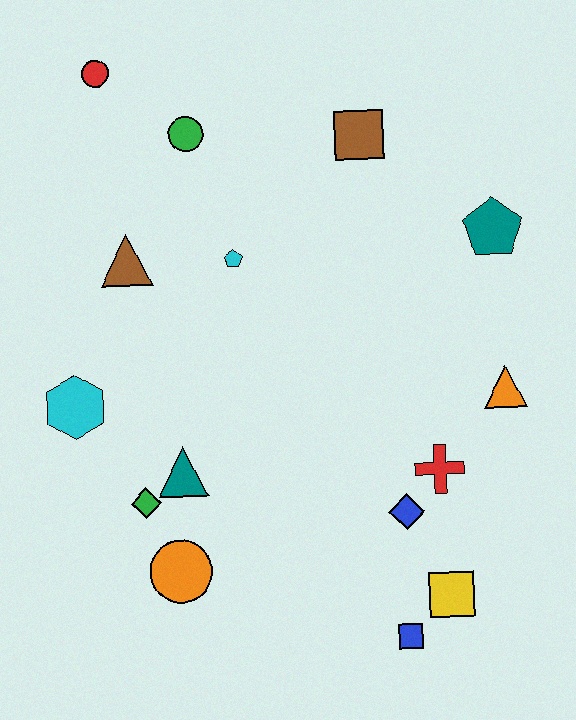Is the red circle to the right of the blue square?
No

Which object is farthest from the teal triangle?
The red circle is farthest from the teal triangle.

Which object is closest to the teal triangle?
The green diamond is closest to the teal triangle.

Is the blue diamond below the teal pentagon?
Yes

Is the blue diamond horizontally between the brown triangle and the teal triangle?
No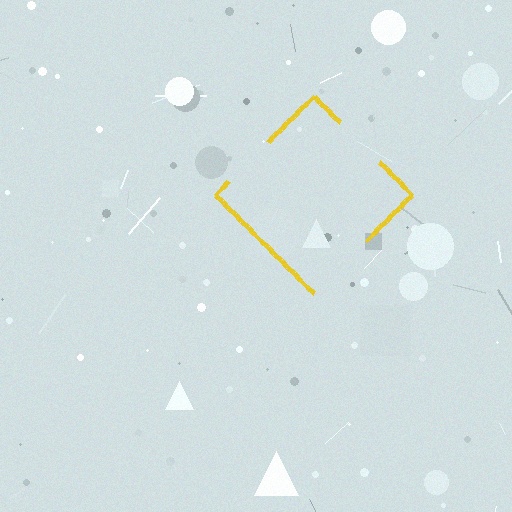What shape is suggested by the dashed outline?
The dashed outline suggests a diamond.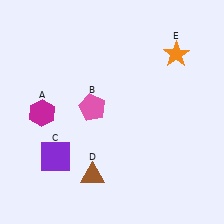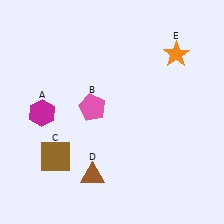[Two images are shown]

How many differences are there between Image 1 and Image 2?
There is 1 difference between the two images.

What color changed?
The square (C) changed from purple in Image 1 to brown in Image 2.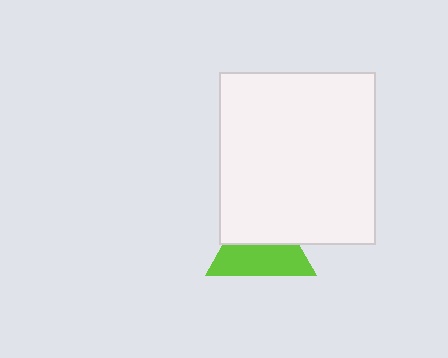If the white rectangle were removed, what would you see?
You would see the complete lime triangle.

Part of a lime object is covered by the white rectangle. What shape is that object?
It is a triangle.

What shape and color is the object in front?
The object in front is a white rectangle.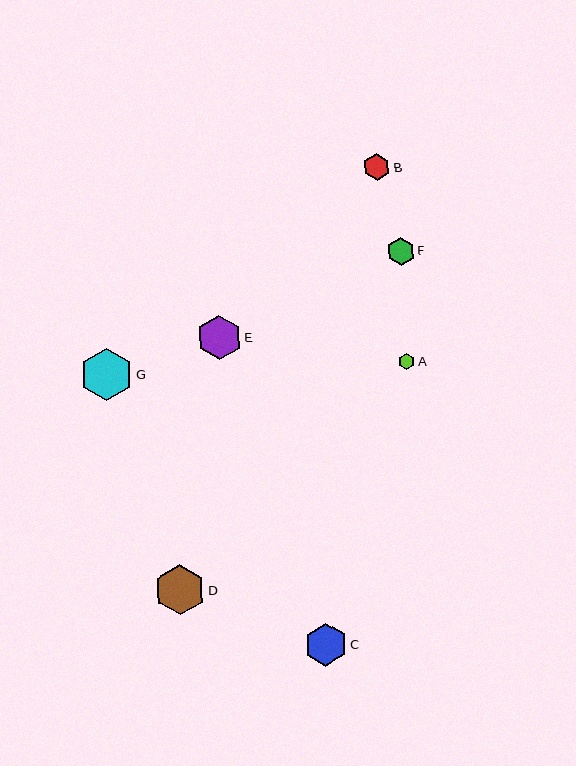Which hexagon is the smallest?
Hexagon A is the smallest with a size of approximately 16 pixels.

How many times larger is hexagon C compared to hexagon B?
Hexagon C is approximately 1.6 times the size of hexagon B.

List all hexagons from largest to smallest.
From largest to smallest: G, D, E, C, F, B, A.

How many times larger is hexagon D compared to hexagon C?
Hexagon D is approximately 1.2 times the size of hexagon C.